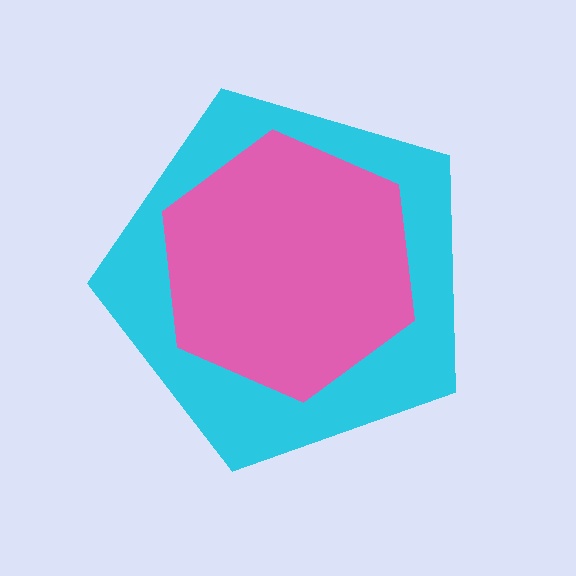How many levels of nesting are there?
2.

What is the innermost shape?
The pink hexagon.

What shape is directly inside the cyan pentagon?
The pink hexagon.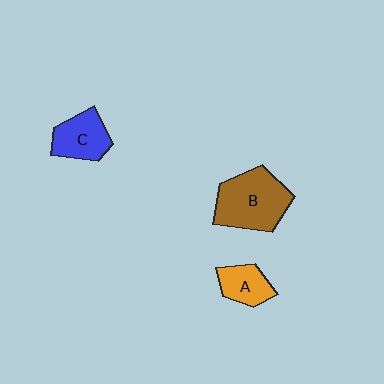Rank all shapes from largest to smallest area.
From largest to smallest: B (brown), C (blue), A (orange).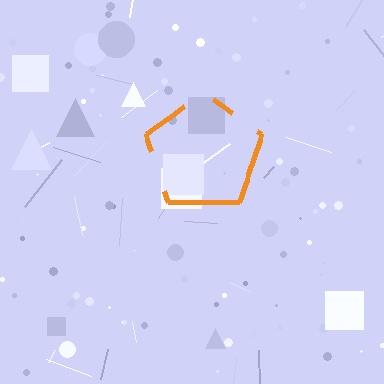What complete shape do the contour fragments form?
The contour fragments form a pentagon.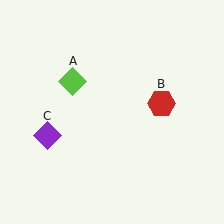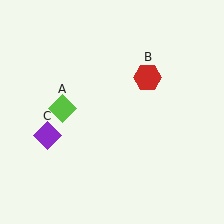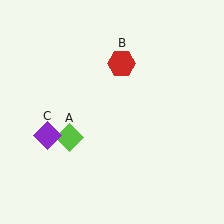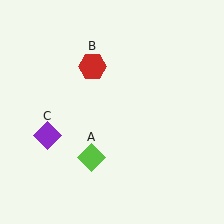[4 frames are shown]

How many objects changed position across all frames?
2 objects changed position: lime diamond (object A), red hexagon (object B).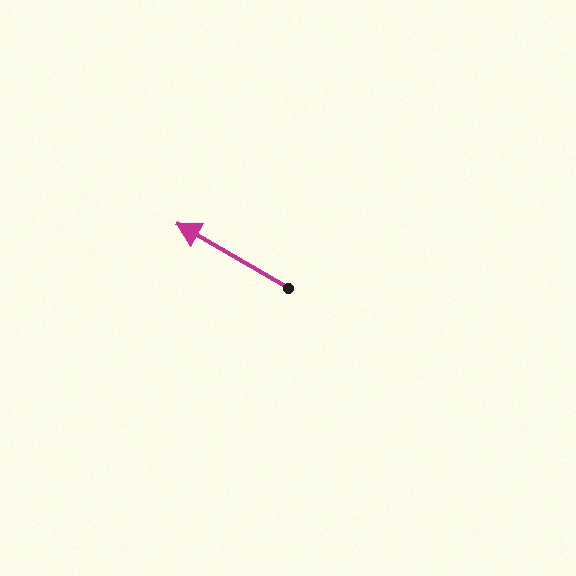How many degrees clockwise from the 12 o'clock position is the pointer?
Approximately 300 degrees.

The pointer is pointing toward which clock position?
Roughly 10 o'clock.